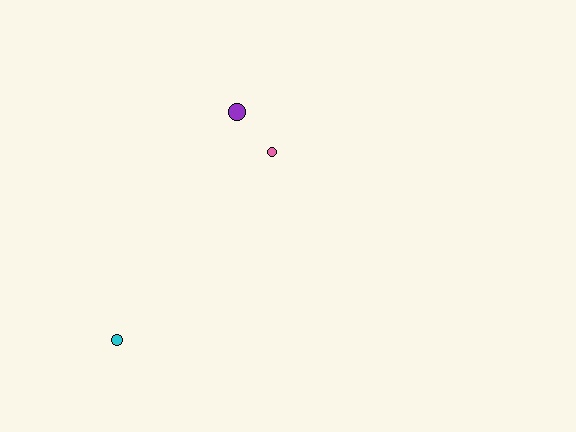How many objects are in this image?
There are 3 objects.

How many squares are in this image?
There are no squares.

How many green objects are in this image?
There are no green objects.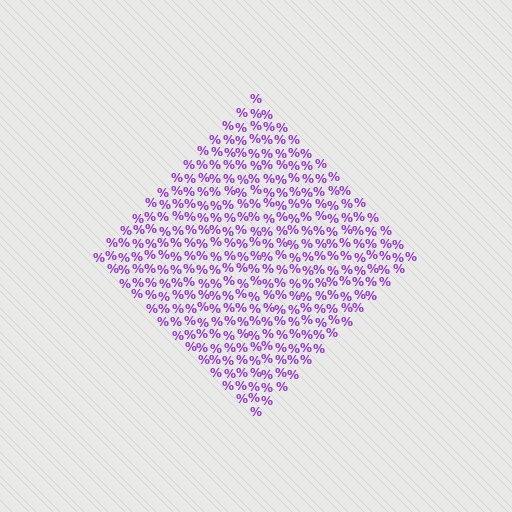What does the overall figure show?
The overall figure shows a diamond.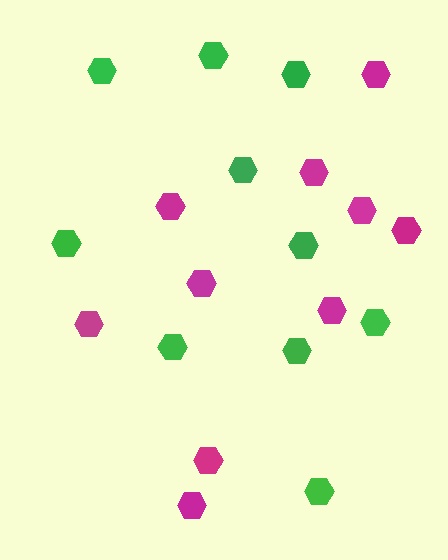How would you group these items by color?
There are 2 groups: one group of magenta hexagons (10) and one group of green hexagons (10).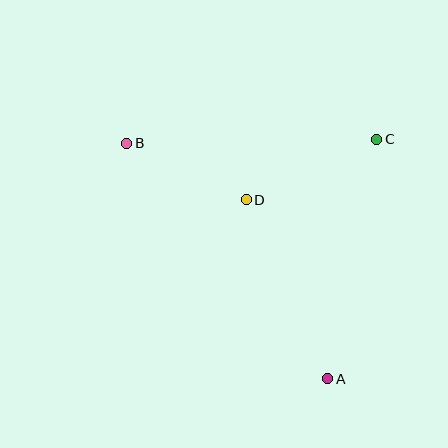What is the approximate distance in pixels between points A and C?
The distance between A and C is approximately 244 pixels.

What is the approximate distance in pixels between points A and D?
The distance between A and D is approximately 197 pixels.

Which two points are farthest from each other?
Points A and B are farthest from each other.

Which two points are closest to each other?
Points B and D are closest to each other.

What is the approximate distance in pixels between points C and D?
The distance between C and D is approximately 144 pixels.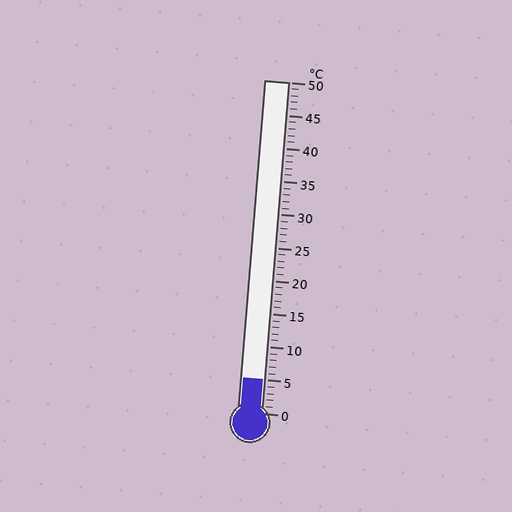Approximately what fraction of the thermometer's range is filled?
The thermometer is filled to approximately 10% of its range.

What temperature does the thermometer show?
The thermometer shows approximately 5°C.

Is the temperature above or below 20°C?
The temperature is below 20°C.